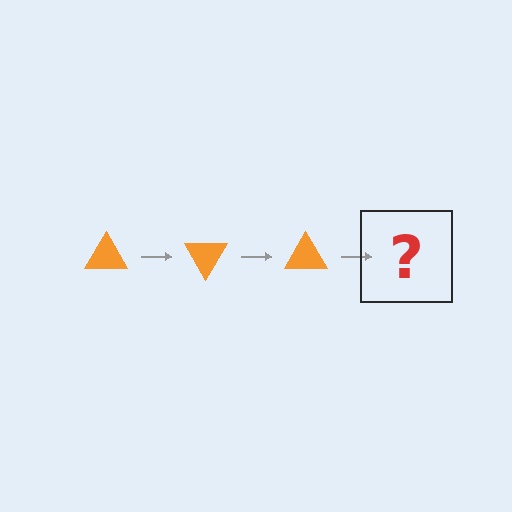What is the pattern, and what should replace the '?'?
The pattern is that the triangle rotates 60 degrees each step. The '?' should be an orange triangle rotated 180 degrees.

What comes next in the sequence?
The next element should be an orange triangle rotated 180 degrees.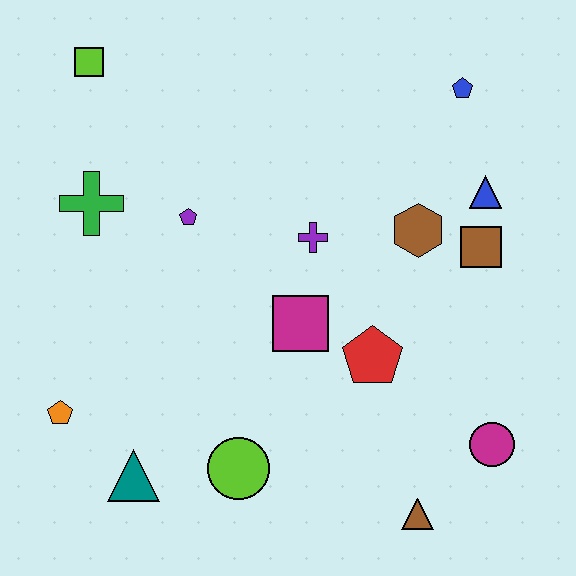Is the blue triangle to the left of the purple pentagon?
No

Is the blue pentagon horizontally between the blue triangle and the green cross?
Yes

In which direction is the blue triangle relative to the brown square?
The blue triangle is above the brown square.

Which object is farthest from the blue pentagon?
The orange pentagon is farthest from the blue pentagon.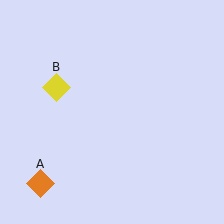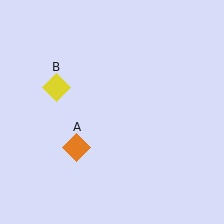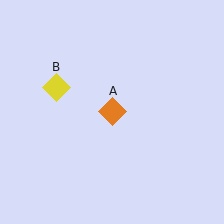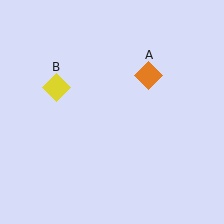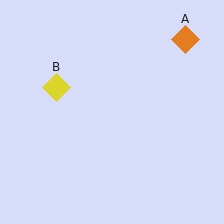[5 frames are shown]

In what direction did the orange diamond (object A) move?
The orange diamond (object A) moved up and to the right.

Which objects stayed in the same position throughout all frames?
Yellow diamond (object B) remained stationary.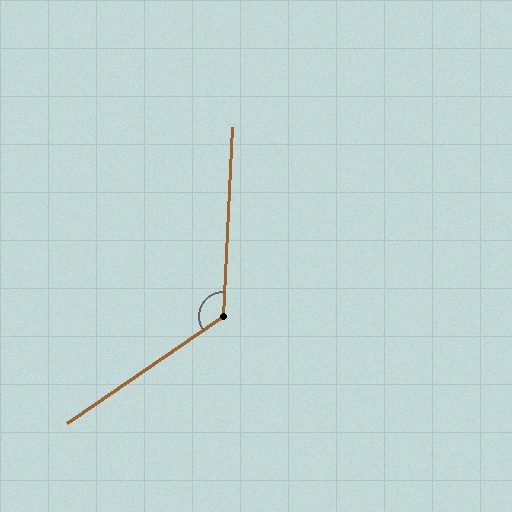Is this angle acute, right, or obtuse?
It is obtuse.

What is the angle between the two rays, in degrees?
Approximately 127 degrees.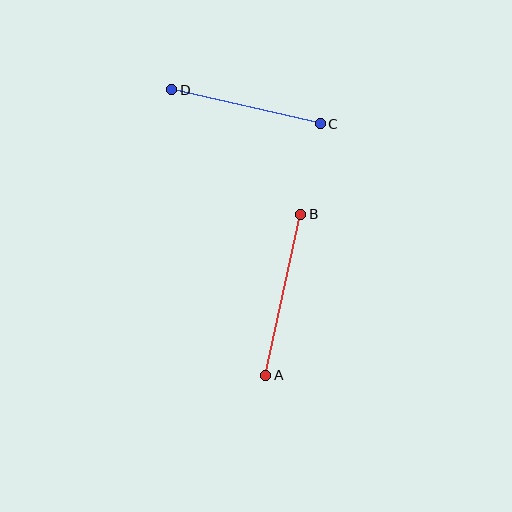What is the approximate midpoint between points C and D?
The midpoint is at approximately (246, 107) pixels.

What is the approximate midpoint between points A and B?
The midpoint is at approximately (283, 295) pixels.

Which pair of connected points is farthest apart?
Points A and B are farthest apart.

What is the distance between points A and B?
The distance is approximately 165 pixels.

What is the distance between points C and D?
The distance is approximately 153 pixels.